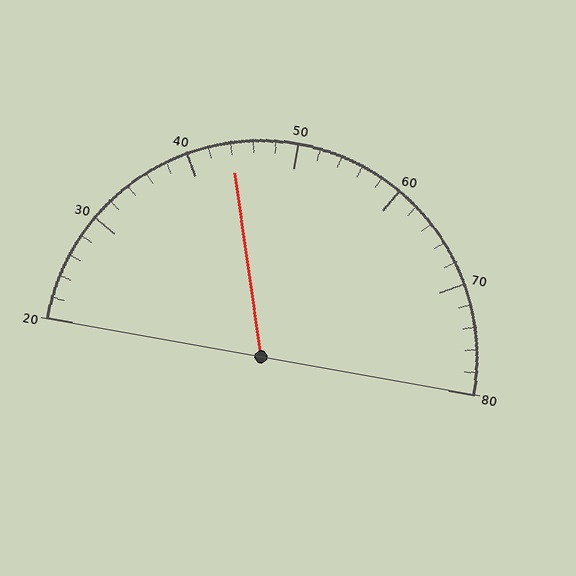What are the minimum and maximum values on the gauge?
The gauge ranges from 20 to 80.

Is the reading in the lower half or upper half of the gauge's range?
The reading is in the lower half of the range (20 to 80).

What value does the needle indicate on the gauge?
The needle indicates approximately 44.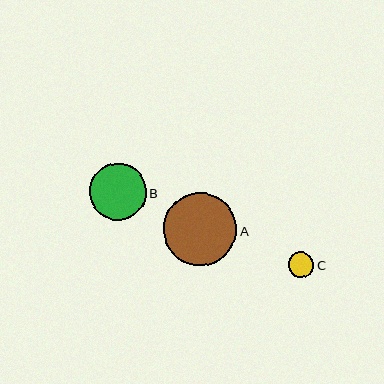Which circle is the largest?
Circle A is the largest with a size of approximately 73 pixels.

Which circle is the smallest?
Circle C is the smallest with a size of approximately 26 pixels.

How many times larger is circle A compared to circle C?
Circle A is approximately 2.9 times the size of circle C.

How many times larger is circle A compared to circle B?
Circle A is approximately 1.3 times the size of circle B.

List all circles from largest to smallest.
From largest to smallest: A, B, C.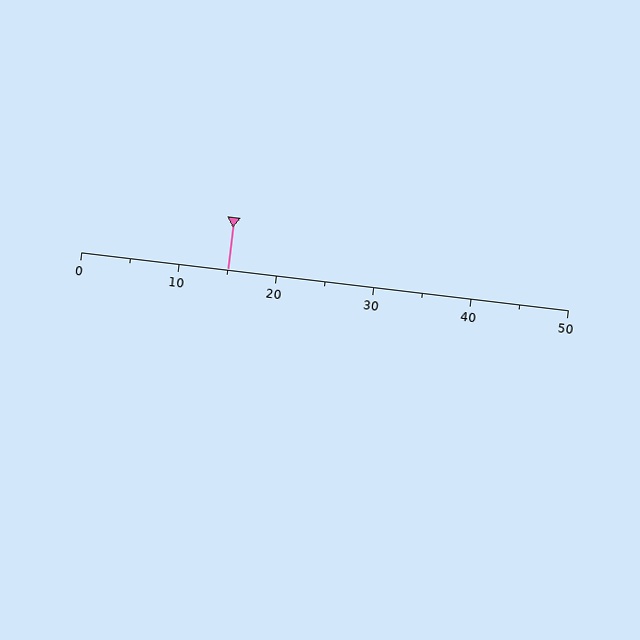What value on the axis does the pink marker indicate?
The marker indicates approximately 15.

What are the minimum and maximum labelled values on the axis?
The axis runs from 0 to 50.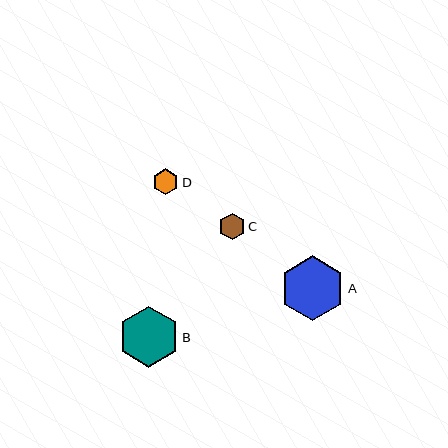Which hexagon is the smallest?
Hexagon D is the smallest with a size of approximately 26 pixels.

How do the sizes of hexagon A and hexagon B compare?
Hexagon A and hexagon B are approximately the same size.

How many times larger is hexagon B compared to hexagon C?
Hexagon B is approximately 2.3 times the size of hexagon C.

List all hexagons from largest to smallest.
From largest to smallest: A, B, C, D.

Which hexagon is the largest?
Hexagon A is the largest with a size of approximately 65 pixels.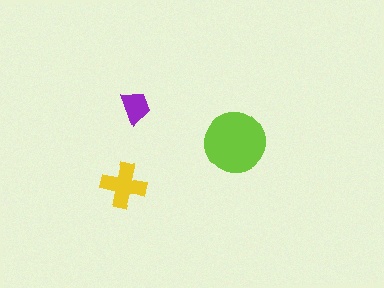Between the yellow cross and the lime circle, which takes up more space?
The lime circle.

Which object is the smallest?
The purple trapezoid.